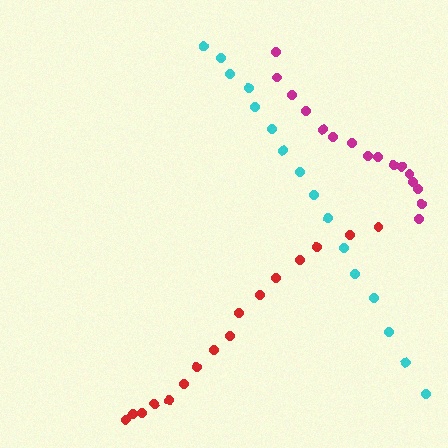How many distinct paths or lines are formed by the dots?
There are 3 distinct paths.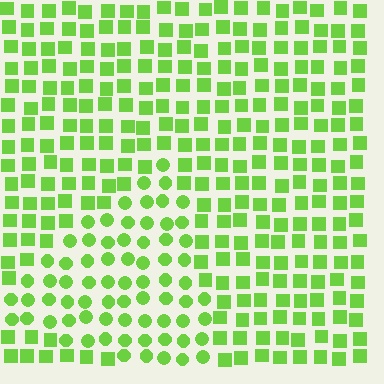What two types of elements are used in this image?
The image uses circles inside the triangle region and squares outside it.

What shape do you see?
I see a triangle.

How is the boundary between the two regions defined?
The boundary is defined by a change in element shape: circles inside vs. squares outside. All elements share the same color and spacing.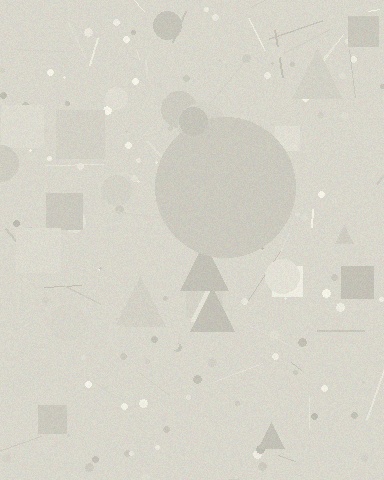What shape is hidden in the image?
A circle is hidden in the image.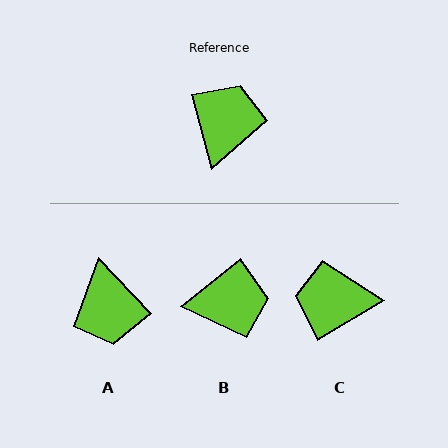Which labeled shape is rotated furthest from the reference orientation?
A, about 151 degrees away.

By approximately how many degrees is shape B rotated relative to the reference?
Approximately 66 degrees clockwise.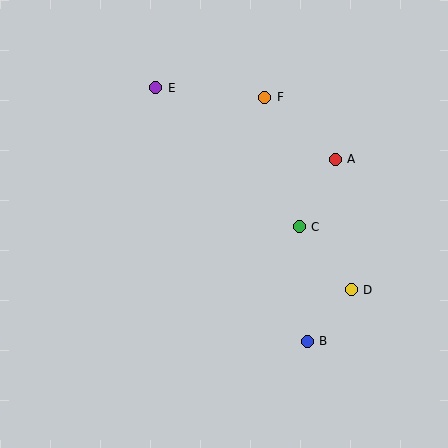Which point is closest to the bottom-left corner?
Point B is closest to the bottom-left corner.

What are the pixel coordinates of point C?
Point C is at (299, 227).